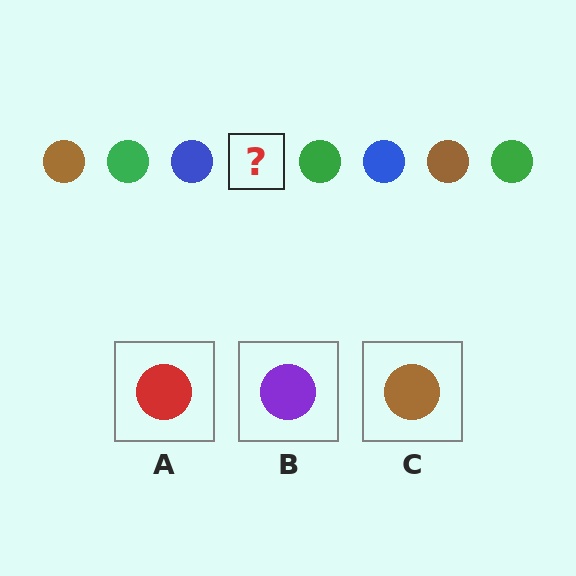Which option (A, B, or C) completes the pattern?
C.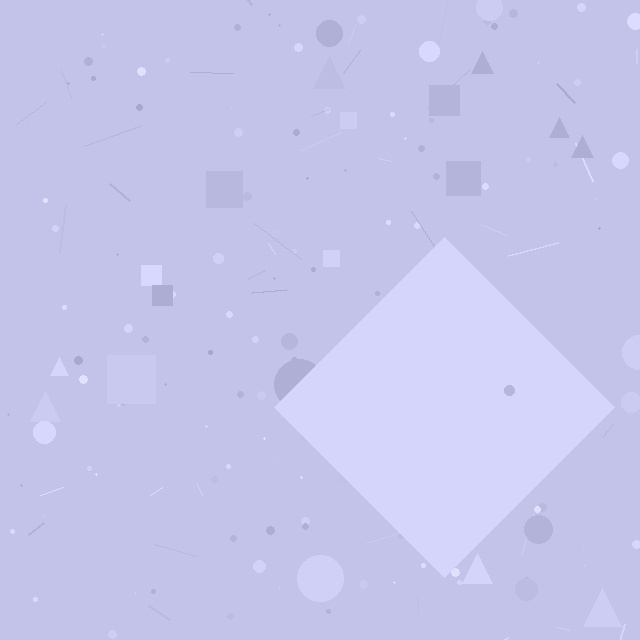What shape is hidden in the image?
A diamond is hidden in the image.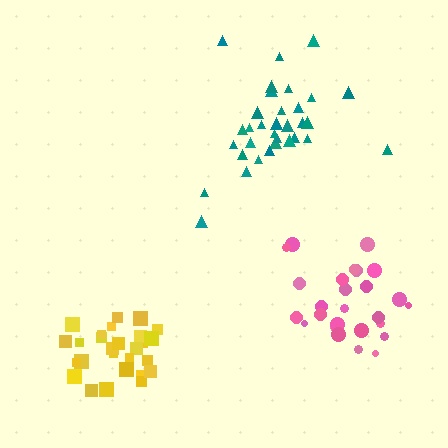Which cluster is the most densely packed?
Yellow.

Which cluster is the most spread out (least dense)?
Teal.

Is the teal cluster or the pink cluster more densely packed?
Pink.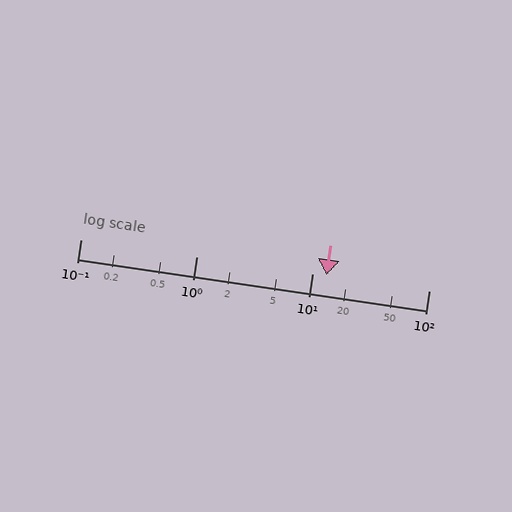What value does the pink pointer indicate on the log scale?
The pointer indicates approximately 13.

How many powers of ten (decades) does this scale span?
The scale spans 3 decades, from 0.1 to 100.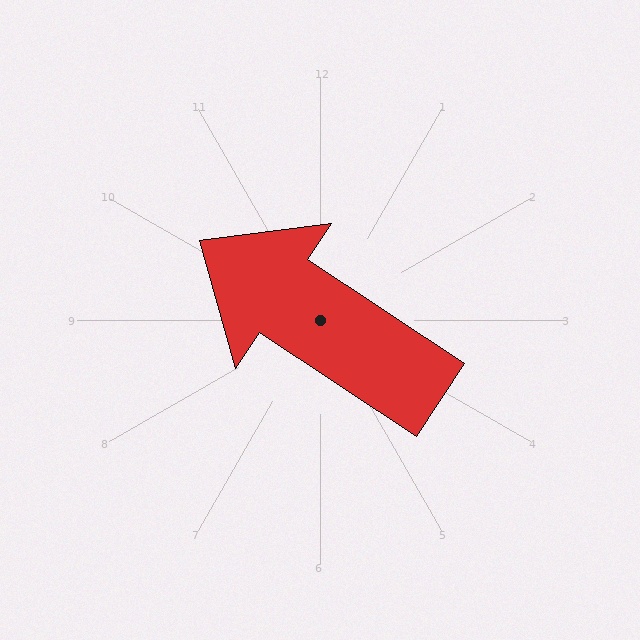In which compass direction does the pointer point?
Northwest.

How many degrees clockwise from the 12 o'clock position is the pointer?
Approximately 304 degrees.